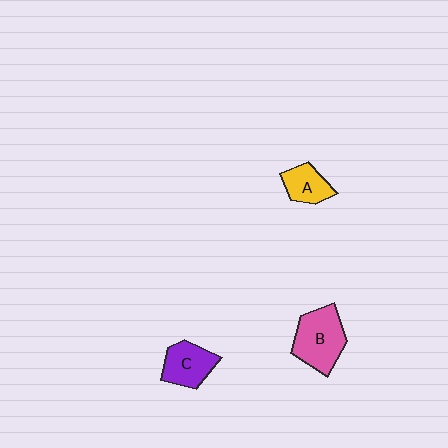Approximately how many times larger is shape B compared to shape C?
Approximately 1.4 times.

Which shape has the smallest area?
Shape A (yellow).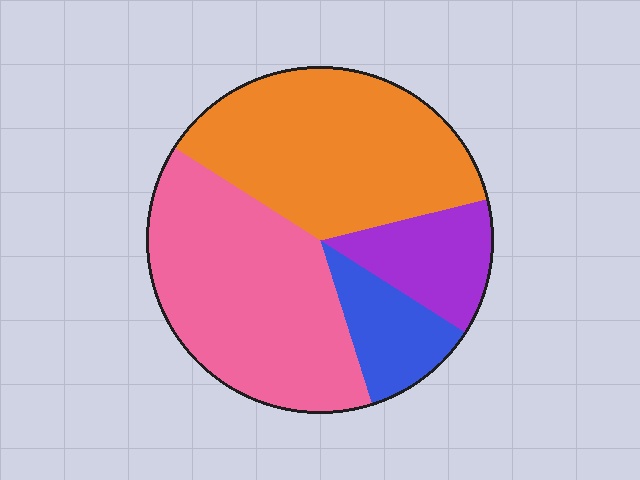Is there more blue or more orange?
Orange.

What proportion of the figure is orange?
Orange covers about 35% of the figure.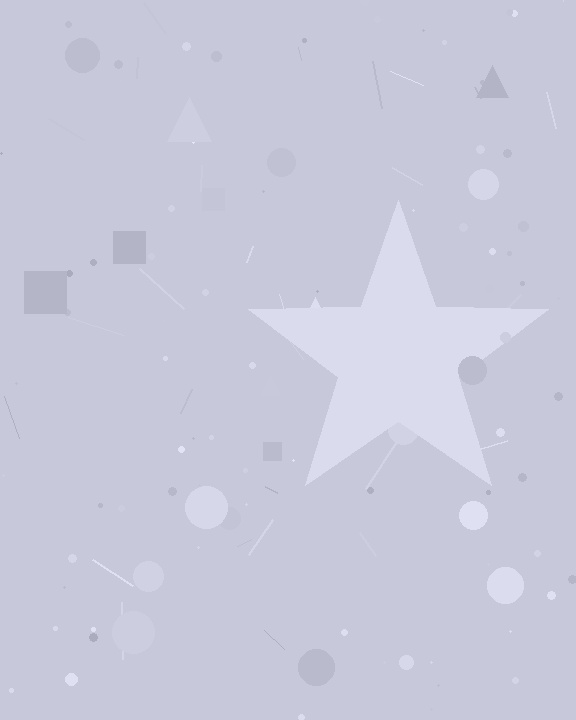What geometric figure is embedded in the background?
A star is embedded in the background.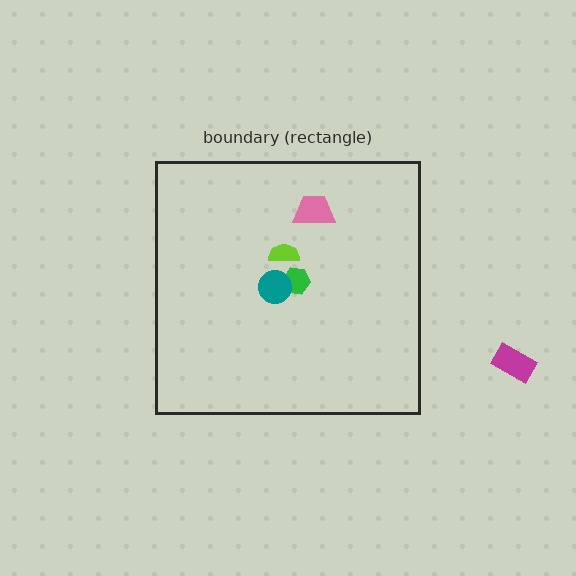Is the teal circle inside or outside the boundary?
Inside.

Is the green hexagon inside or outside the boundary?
Inside.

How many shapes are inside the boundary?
4 inside, 1 outside.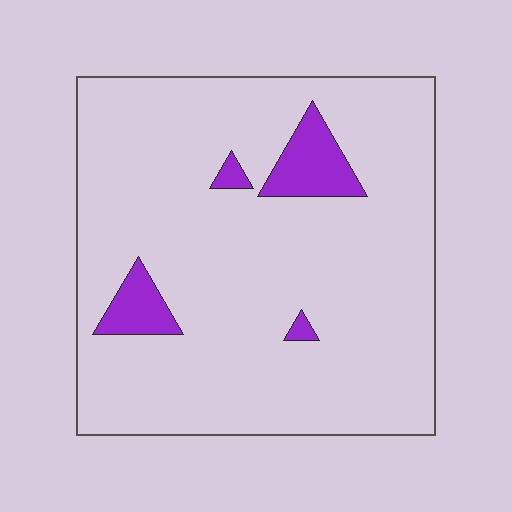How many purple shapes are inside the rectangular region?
4.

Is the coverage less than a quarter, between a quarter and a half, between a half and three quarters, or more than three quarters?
Less than a quarter.